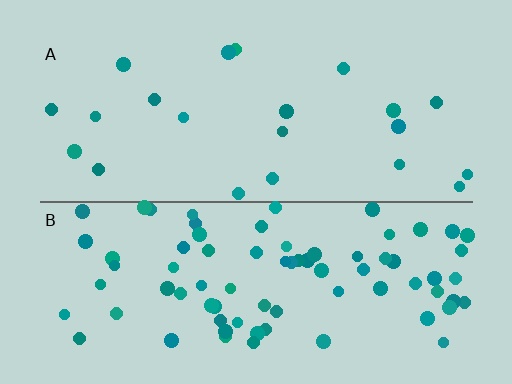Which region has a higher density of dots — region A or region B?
B (the bottom).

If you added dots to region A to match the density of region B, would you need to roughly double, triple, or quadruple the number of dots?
Approximately quadruple.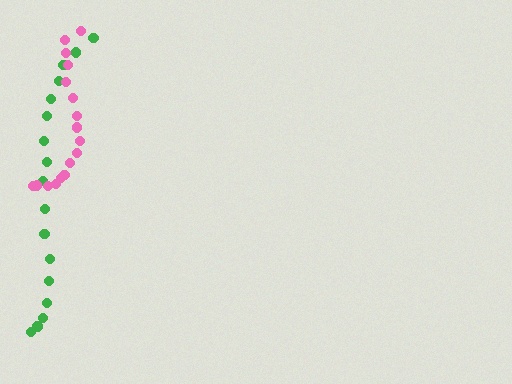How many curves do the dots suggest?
There are 2 distinct paths.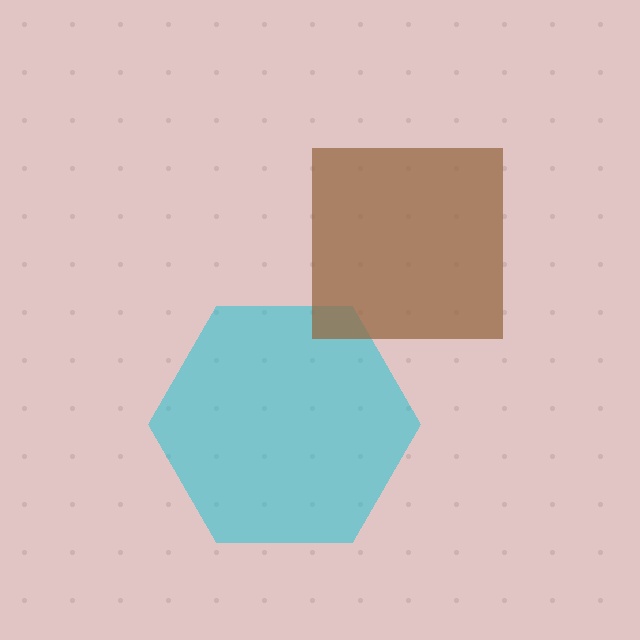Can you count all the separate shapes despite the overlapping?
Yes, there are 2 separate shapes.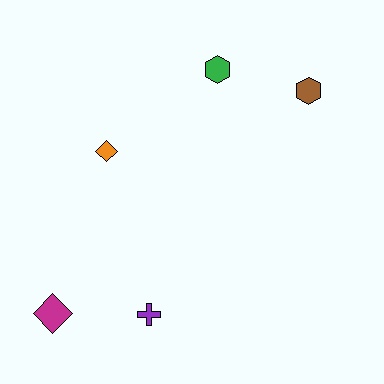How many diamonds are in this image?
There are 2 diamonds.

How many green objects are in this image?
There is 1 green object.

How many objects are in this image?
There are 5 objects.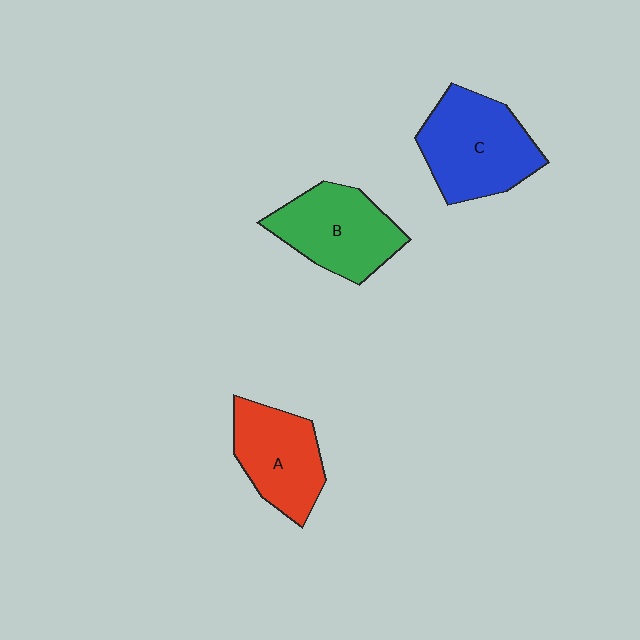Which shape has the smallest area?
Shape A (red).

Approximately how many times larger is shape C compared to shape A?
Approximately 1.3 times.